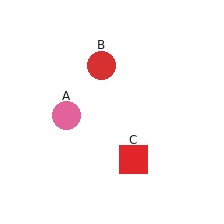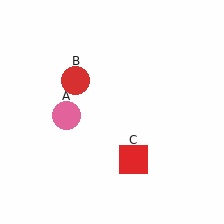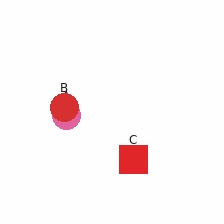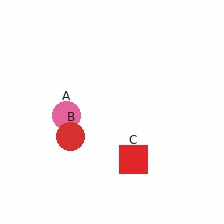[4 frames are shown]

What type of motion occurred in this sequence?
The red circle (object B) rotated counterclockwise around the center of the scene.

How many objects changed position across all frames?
1 object changed position: red circle (object B).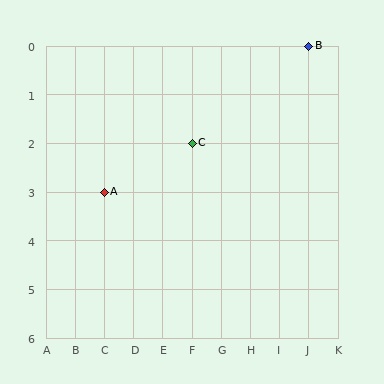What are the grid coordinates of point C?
Point C is at grid coordinates (F, 2).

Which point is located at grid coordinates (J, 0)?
Point B is at (J, 0).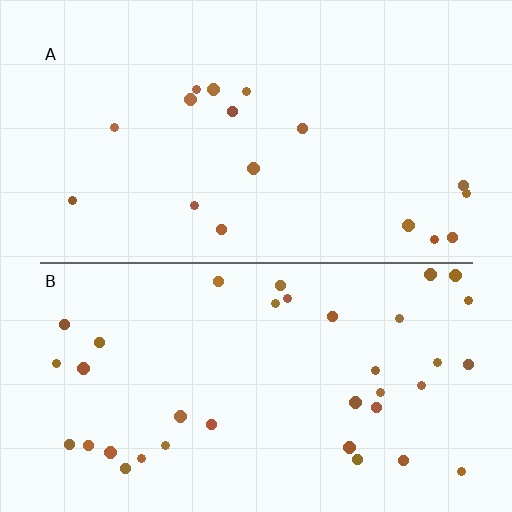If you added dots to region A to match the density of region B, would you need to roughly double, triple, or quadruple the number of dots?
Approximately double.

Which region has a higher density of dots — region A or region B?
B (the bottom).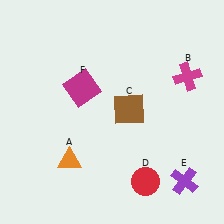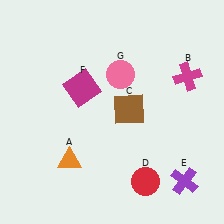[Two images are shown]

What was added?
A pink circle (G) was added in Image 2.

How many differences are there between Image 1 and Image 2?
There is 1 difference between the two images.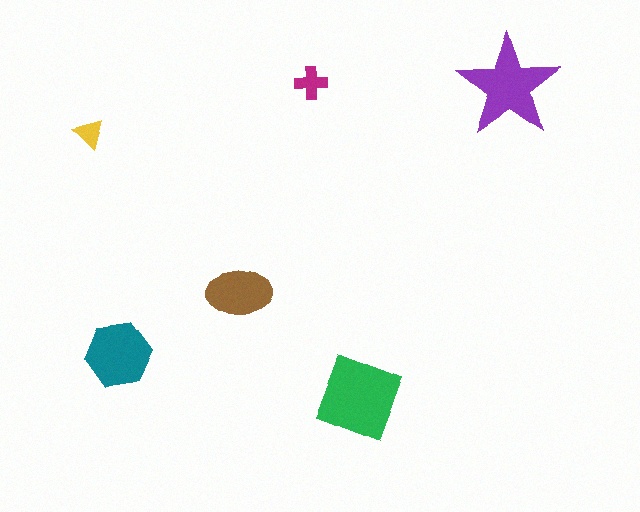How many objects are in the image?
There are 6 objects in the image.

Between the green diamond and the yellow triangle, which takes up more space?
The green diamond.